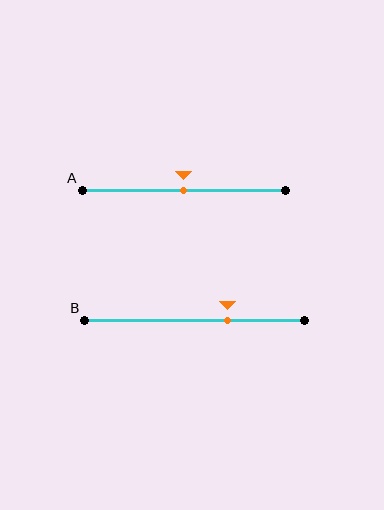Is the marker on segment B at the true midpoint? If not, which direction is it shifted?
No, the marker on segment B is shifted to the right by about 15% of the segment length.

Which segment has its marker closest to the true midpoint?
Segment A has its marker closest to the true midpoint.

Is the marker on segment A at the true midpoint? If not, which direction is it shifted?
Yes, the marker on segment A is at the true midpoint.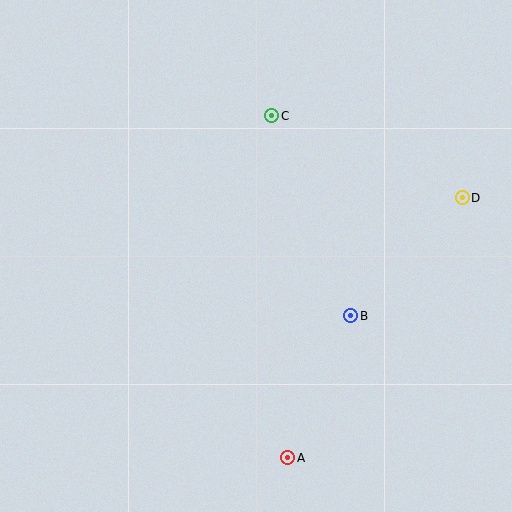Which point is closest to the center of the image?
Point B at (351, 316) is closest to the center.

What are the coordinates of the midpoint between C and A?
The midpoint between C and A is at (280, 287).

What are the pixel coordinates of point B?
Point B is at (351, 316).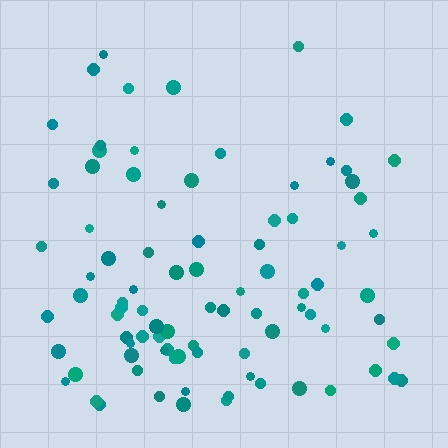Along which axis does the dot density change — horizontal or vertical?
Vertical.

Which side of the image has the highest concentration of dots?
The bottom.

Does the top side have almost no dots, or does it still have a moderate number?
Still a moderate number, just noticeably fewer than the bottom.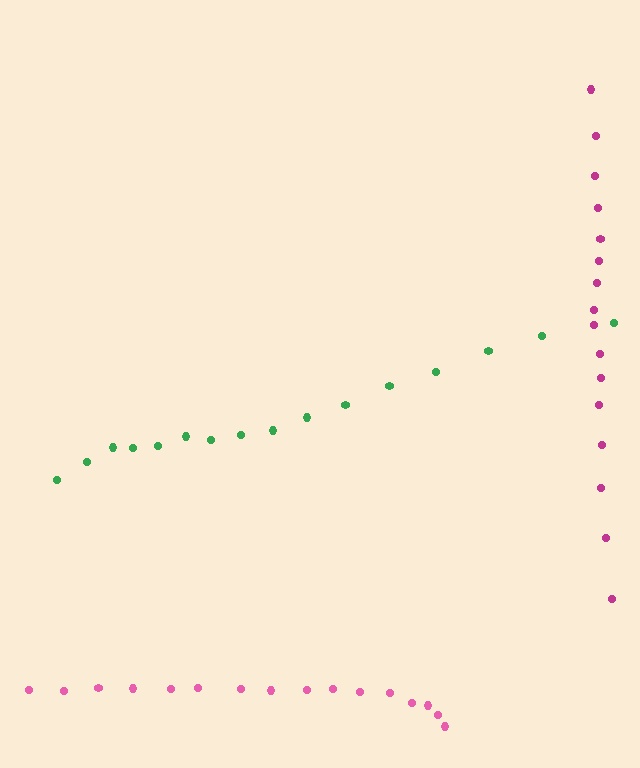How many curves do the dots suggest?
There are 3 distinct paths.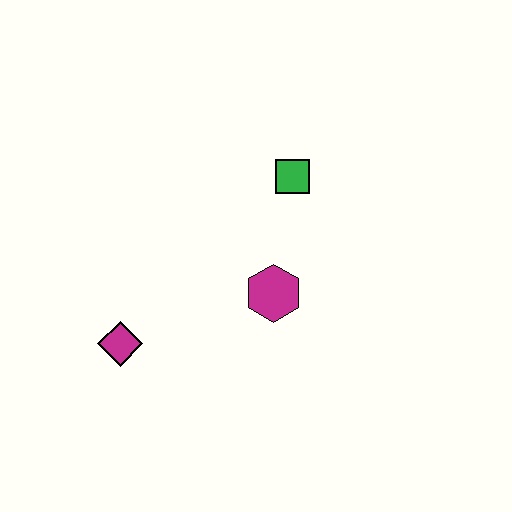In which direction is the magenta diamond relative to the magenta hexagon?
The magenta diamond is to the left of the magenta hexagon.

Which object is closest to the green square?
The magenta hexagon is closest to the green square.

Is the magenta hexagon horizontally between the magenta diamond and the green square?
Yes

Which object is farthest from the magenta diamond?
The green square is farthest from the magenta diamond.